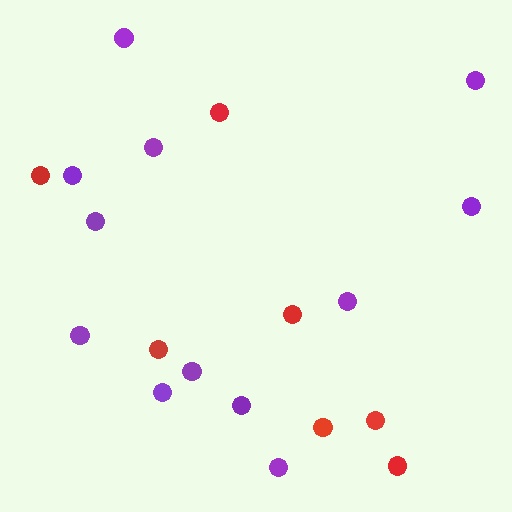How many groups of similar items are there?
There are 2 groups: one group of purple circles (12) and one group of red circles (7).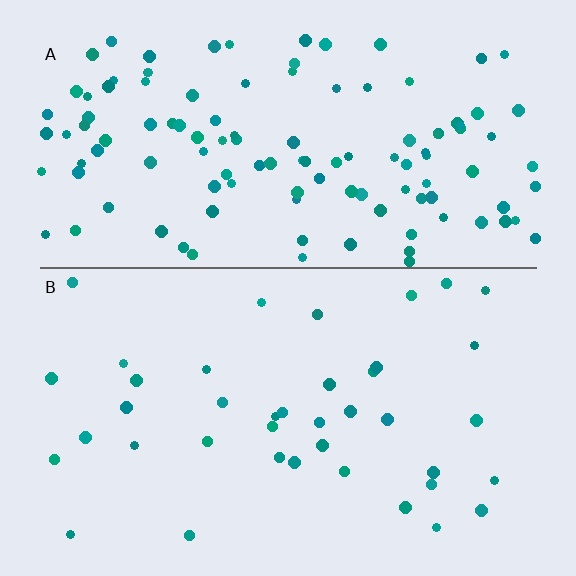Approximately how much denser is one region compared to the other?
Approximately 3.0× — region A over region B.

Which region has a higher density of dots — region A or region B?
A (the top).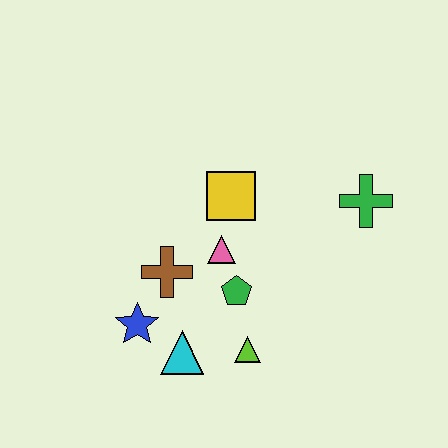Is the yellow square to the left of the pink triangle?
No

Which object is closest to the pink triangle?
The green pentagon is closest to the pink triangle.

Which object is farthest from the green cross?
The blue star is farthest from the green cross.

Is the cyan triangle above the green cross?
No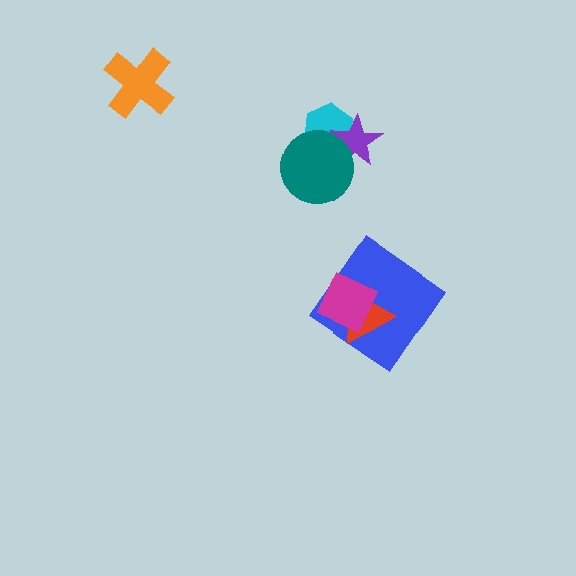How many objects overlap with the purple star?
2 objects overlap with the purple star.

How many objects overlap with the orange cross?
0 objects overlap with the orange cross.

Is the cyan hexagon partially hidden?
Yes, it is partially covered by another shape.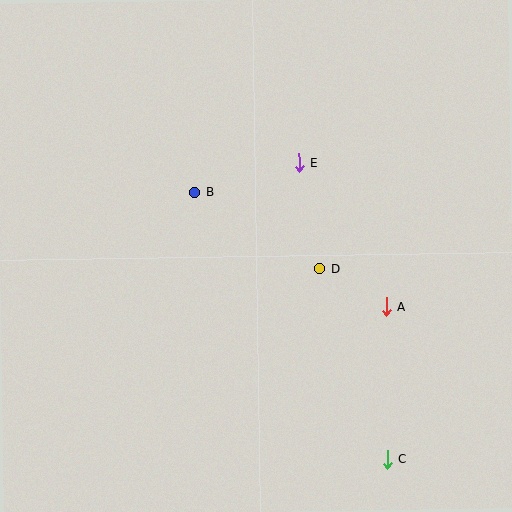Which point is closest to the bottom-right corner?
Point C is closest to the bottom-right corner.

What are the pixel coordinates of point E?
Point E is at (299, 163).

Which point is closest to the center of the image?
Point D at (320, 269) is closest to the center.